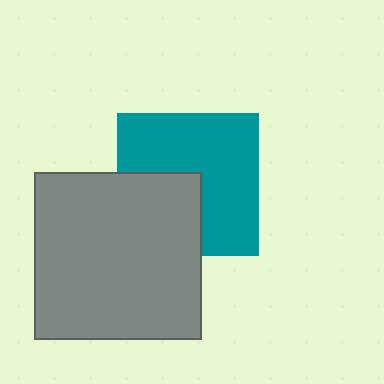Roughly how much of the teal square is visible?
Most of it is visible (roughly 65%).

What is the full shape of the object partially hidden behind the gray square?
The partially hidden object is a teal square.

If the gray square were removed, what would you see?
You would see the complete teal square.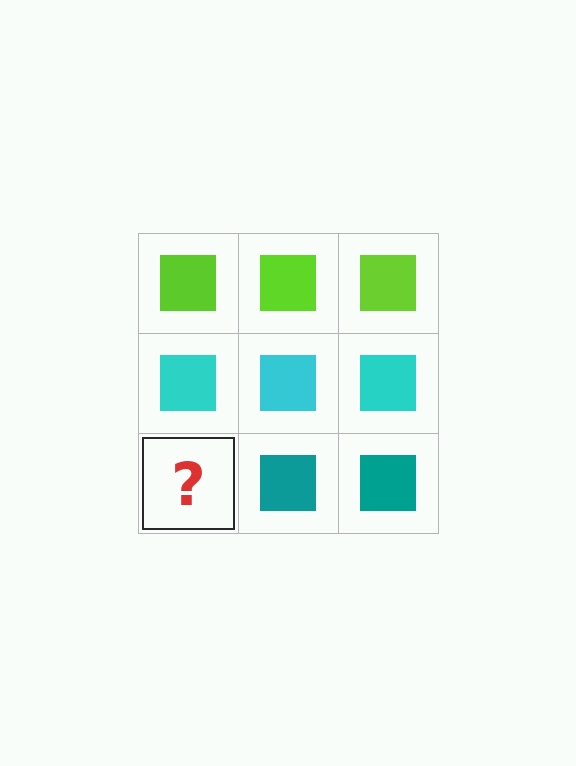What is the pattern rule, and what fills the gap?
The rule is that each row has a consistent color. The gap should be filled with a teal square.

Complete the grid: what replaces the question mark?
The question mark should be replaced with a teal square.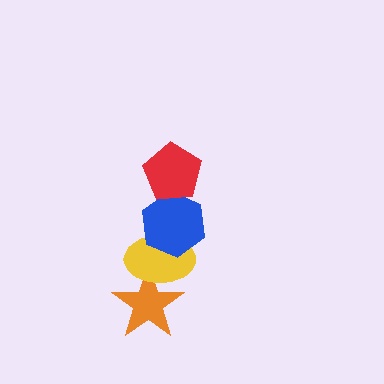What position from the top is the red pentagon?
The red pentagon is 1st from the top.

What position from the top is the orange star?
The orange star is 4th from the top.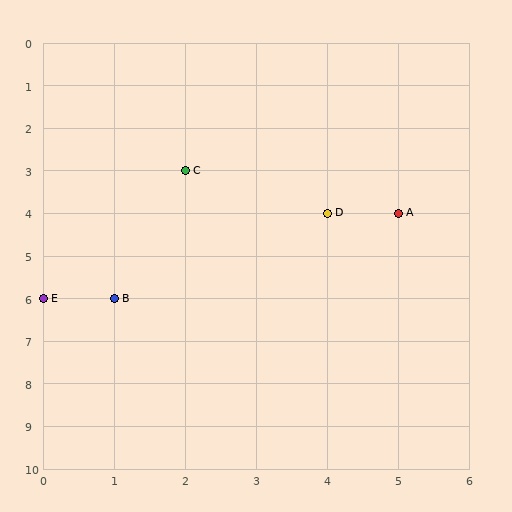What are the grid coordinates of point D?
Point D is at grid coordinates (4, 4).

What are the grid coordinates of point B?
Point B is at grid coordinates (1, 6).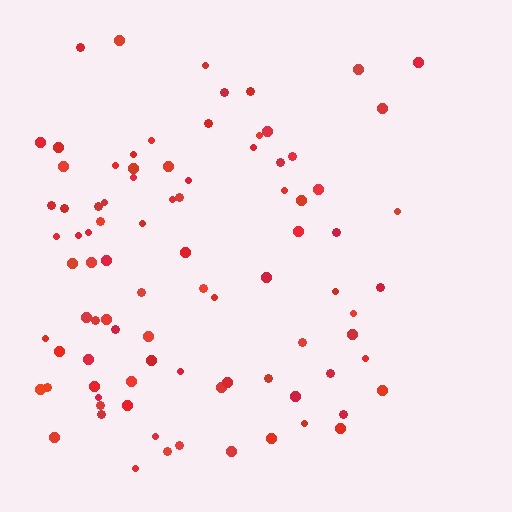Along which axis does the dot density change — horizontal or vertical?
Horizontal.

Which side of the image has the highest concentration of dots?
The left.